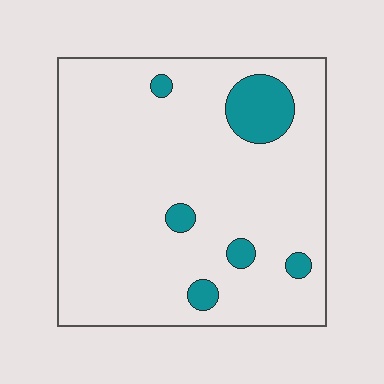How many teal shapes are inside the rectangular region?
6.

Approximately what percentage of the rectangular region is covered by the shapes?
Approximately 10%.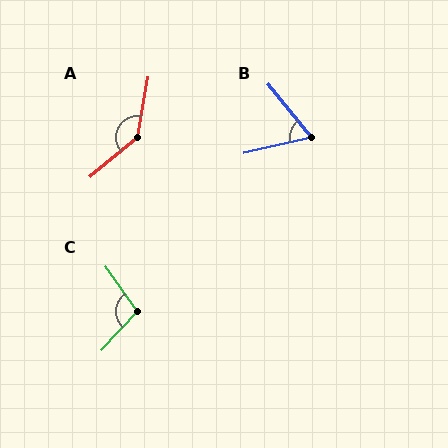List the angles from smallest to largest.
B (64°), C (102°), A (140°).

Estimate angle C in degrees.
Approximately 102 degrees.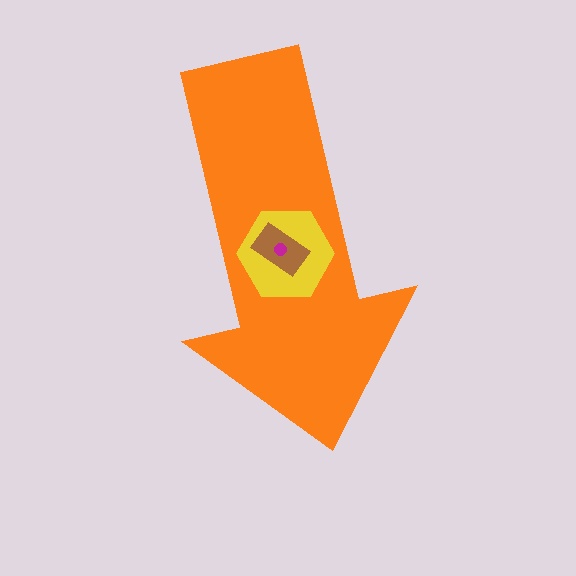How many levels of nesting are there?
4.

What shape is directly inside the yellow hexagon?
The brown rectangle.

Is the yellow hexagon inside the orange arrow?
Yes.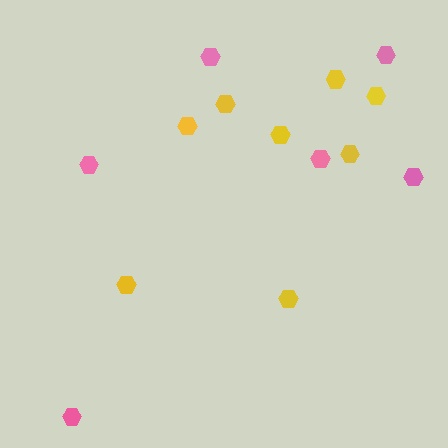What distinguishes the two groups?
There are 2 groups: one group of yellow hexagons (8) and one group of pink hexagons (6).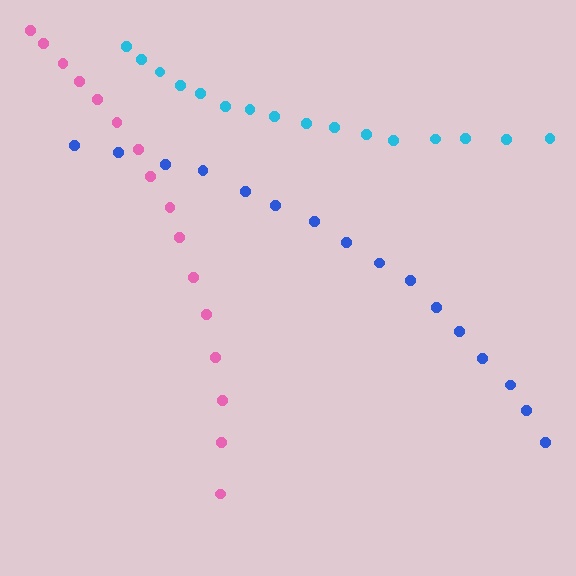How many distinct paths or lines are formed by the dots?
There are 3 distinct paths.